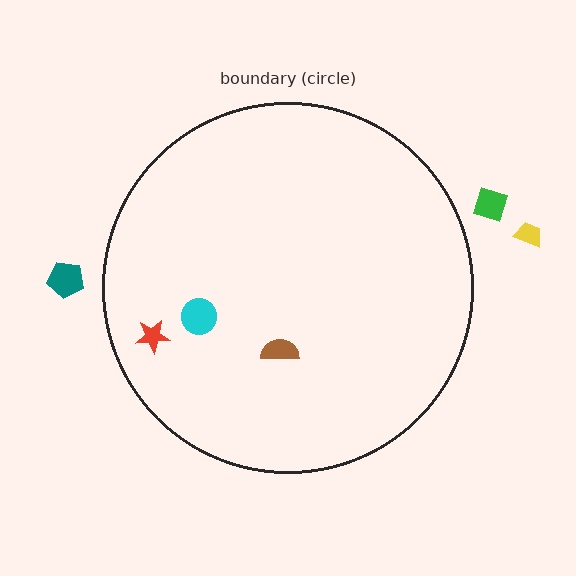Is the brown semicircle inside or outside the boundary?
Inside.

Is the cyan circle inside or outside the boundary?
Inside.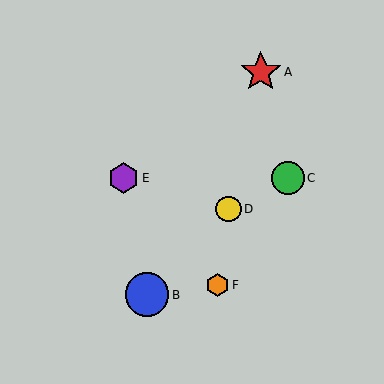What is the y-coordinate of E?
Object E is at y≈178.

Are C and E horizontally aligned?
Yes, both are at y≈178.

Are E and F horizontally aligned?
No, E is at y≈178 and F is at y≈285.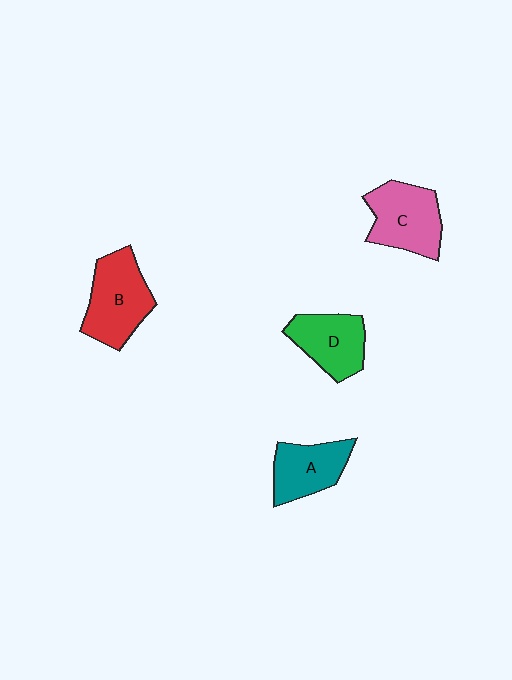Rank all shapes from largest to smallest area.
From largest to smallest: B (red), C (pink), D (green), A (teal).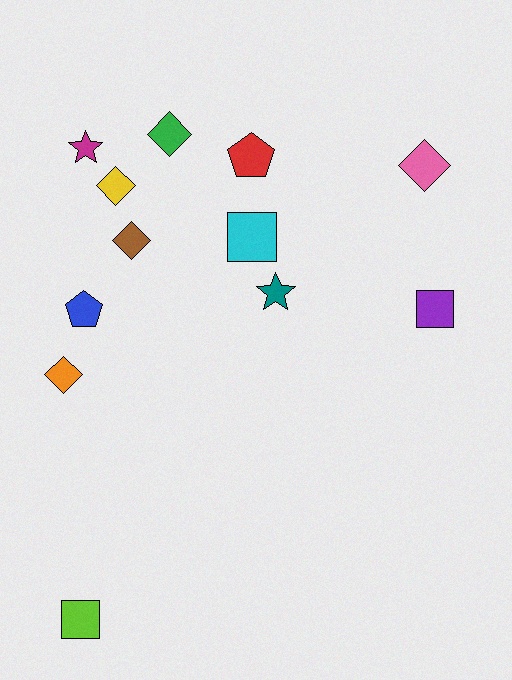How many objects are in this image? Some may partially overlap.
There are 12 objects.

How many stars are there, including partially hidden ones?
There are 2 stars.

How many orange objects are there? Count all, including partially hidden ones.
There is 1 orange object.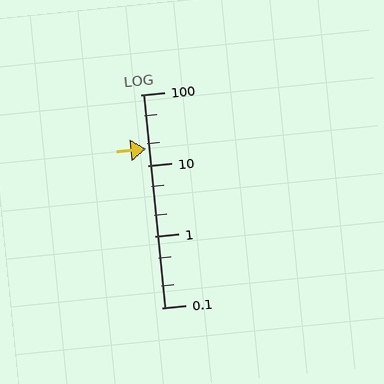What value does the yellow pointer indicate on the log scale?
The pointer indicates approximately 17.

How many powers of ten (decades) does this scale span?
The scale spans 3 decades, from 0.1 to 100.